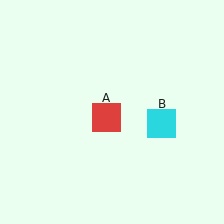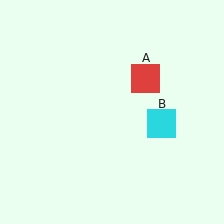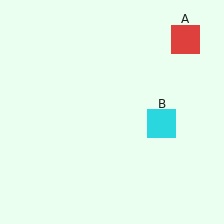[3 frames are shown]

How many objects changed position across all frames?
1 object changed position: red square (object A).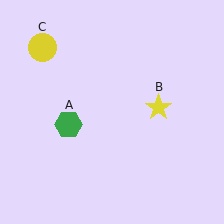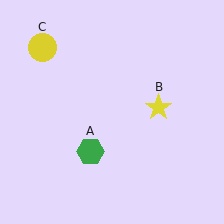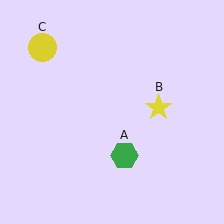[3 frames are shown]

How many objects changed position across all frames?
1 object changed position: green hexagon (object A).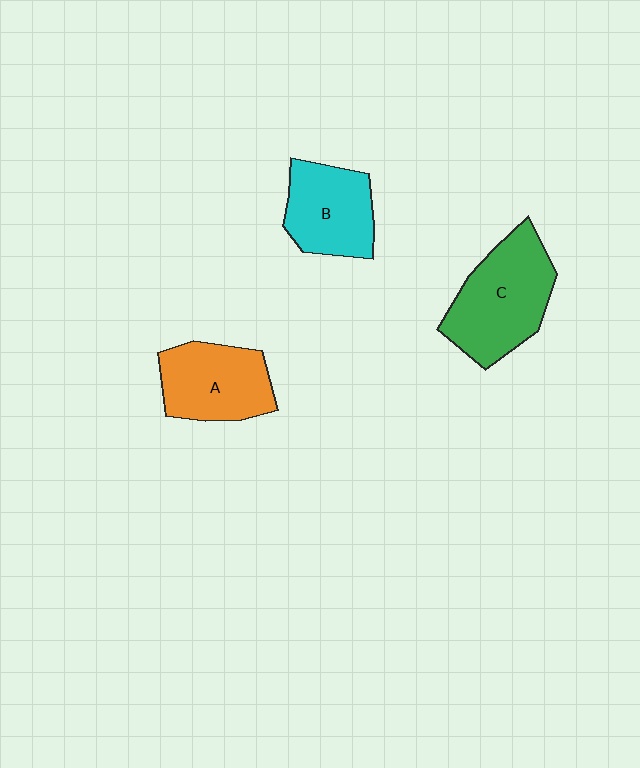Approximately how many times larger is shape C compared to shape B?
Approximately 1.3 times.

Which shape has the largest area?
Shape C (green).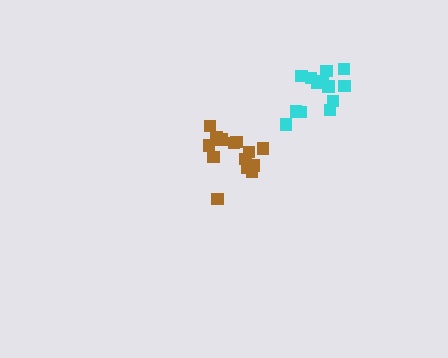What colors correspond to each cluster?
The clusters are colored: brown, cyan.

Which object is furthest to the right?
The cyan cluster is rightmost.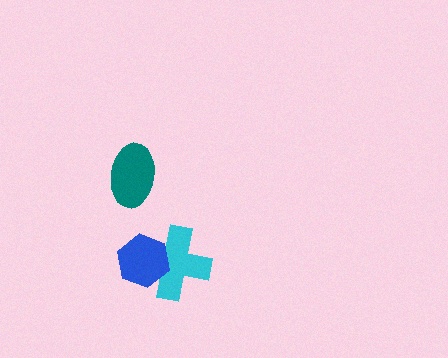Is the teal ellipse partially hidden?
No, no other shape covers it.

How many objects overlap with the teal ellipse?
0 objects overlap with the teal ellipse.